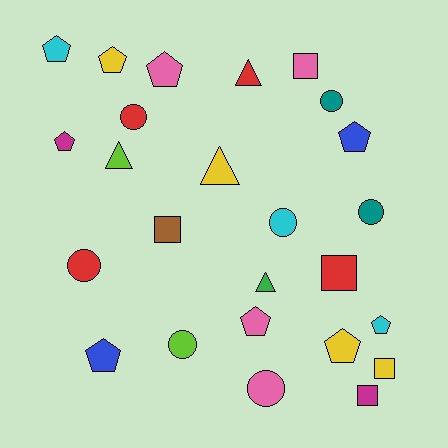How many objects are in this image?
There are 25 objects.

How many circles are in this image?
There are 7 circles.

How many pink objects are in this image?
There are 4 pink objects.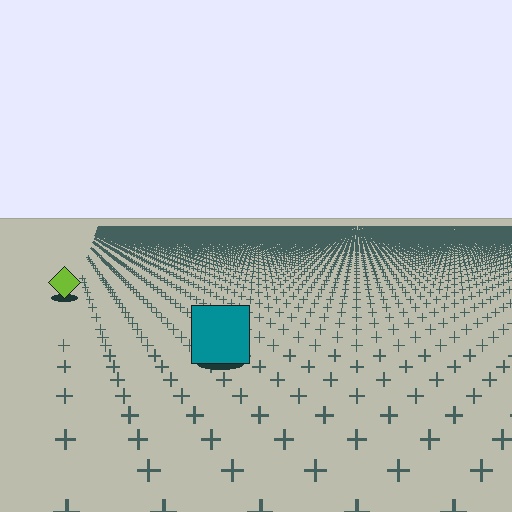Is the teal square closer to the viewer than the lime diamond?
Yes. The teal square is closer — you can tell from the texture gradient: the ground texture is coarser near it.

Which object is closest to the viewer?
The teal square is closest. The texture marks near it are larger and more spread out.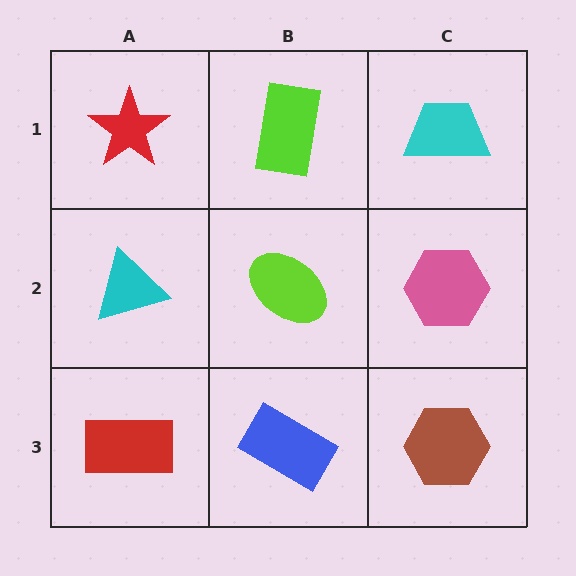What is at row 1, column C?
A cyan trapezoid.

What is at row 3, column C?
A brown hexagon.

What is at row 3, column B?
A blue rectangle.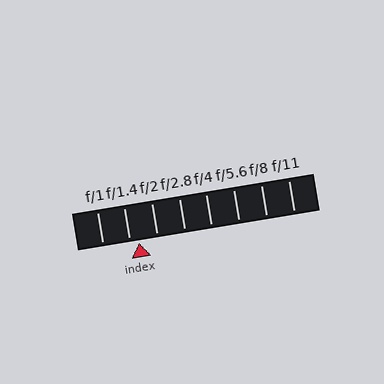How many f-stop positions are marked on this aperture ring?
There are 8 f-stop positions marked.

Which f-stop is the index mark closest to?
The index mark is closest to f/1.4.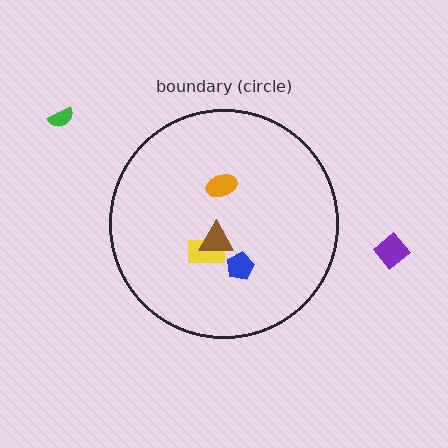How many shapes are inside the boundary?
4 inside, 2 outside.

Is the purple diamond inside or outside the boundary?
Outside.